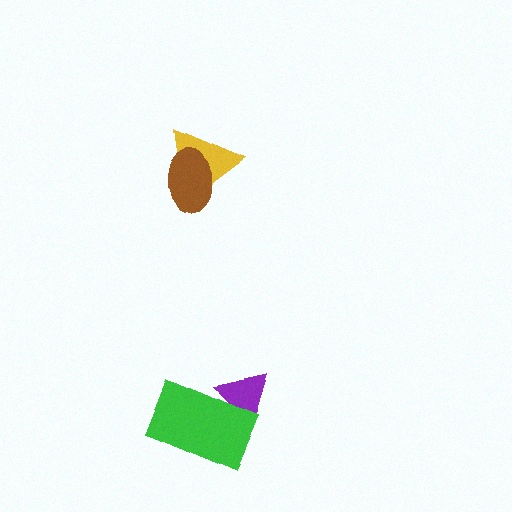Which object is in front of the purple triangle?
The green rectangle is in front of the purple triangle.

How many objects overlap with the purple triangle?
1 object overlaps with the purple triangle.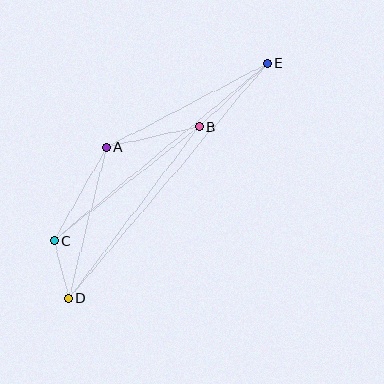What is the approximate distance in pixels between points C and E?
The distance between C and E is approximately 277 pixels.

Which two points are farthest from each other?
Points D and E are farthest from each other.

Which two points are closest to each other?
Points C and D are closest to each other.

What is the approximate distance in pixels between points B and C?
The distance between B and C is approximately 184 pixels.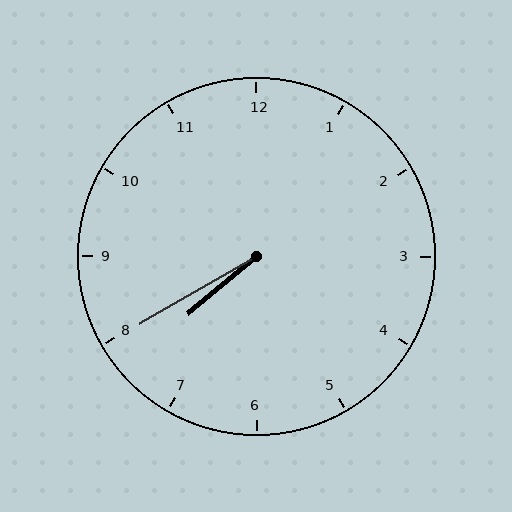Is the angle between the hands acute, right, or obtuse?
It is acute.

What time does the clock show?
7:40.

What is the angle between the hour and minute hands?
Approximately 10 degrees.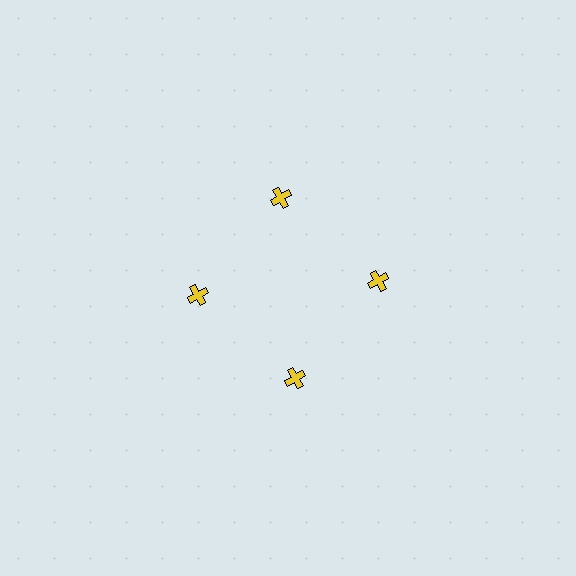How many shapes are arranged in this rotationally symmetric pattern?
There are 4 shapes, arranged in 4 groups of 1.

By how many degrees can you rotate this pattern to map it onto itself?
The pattern maps onto itself every 90 degrees of rotation.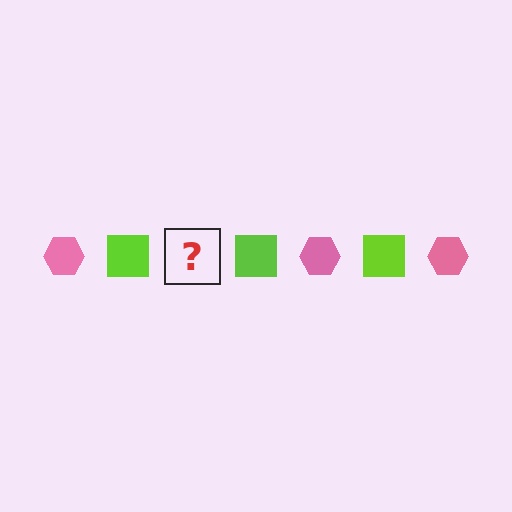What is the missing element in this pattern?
The missing element is a pink hexagon.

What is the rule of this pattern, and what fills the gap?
The rule is that the pattern alternates between pink hexagon and lime square. The gap should be filled with a pink hexagon.